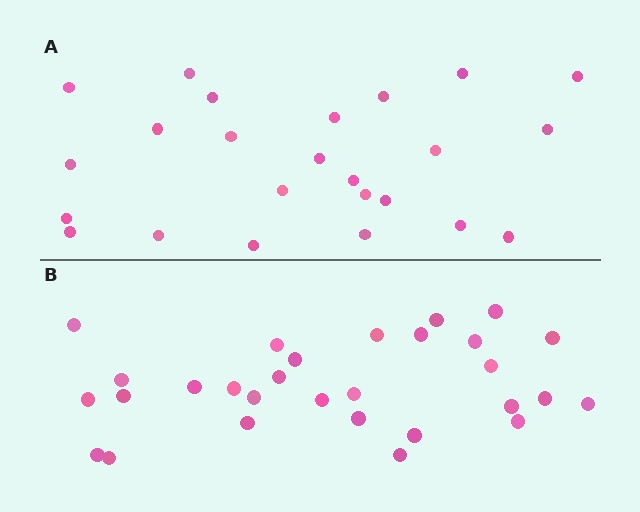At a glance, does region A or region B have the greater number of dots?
Region B (the bottom region) has more dots.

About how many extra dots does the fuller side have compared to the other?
Region B has about 5 more dots than region A.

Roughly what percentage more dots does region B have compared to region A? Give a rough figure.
About 20% more.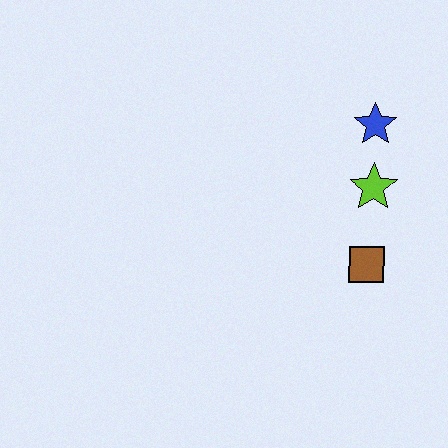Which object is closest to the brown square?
The lime star is closest to the brown square.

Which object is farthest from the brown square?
The blue star is farthest from the brown square.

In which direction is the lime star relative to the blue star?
The lime star is below the blue star.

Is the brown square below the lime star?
Yes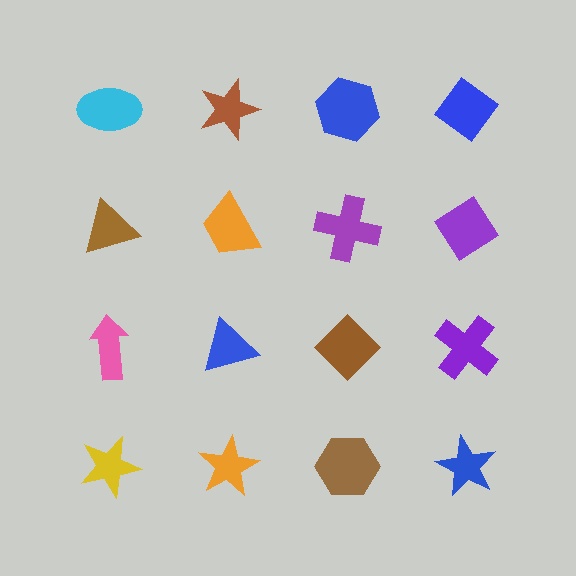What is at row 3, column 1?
A pink arrow.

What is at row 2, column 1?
A brown triangle.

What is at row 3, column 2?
A blue triangle.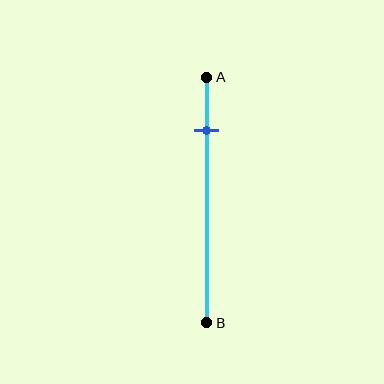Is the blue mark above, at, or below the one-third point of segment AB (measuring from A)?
The blue mark is above the one-third point of segment AB.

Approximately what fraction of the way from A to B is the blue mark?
The blue mark is approximately 20% of the way from A to B.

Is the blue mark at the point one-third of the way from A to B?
No, the mark is at about 20% from A, not at the 33% one-third point.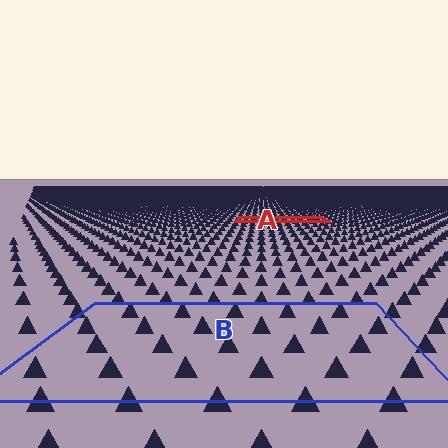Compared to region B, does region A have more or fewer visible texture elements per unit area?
Region A has more texture elements per unit area — they are packed more densely because it is farther away.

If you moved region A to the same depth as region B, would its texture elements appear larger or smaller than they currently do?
They would appear larger. At a closer depth, the same texture elements are projected at a bigger on-screen size.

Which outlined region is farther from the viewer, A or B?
Region A is farther from the viewer — the texture elements inside it appear smaller and more densely packed.